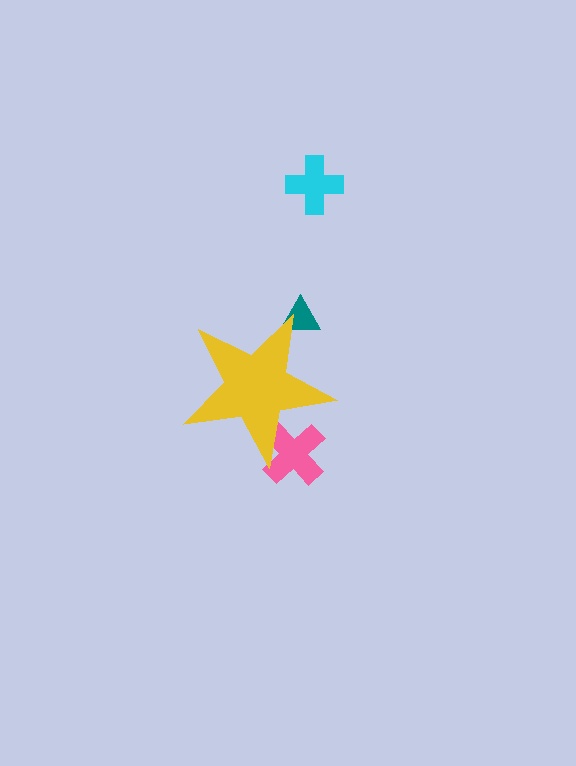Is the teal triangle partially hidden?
Yes, the teal triangle is partially hidden behind the yellow star.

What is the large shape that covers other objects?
A yellow star.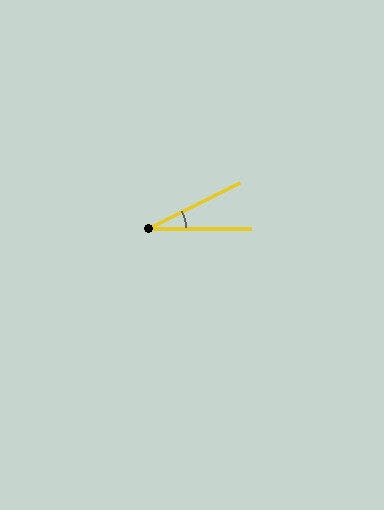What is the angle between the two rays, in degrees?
Approximately 27 degrees.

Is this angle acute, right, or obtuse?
It is acute.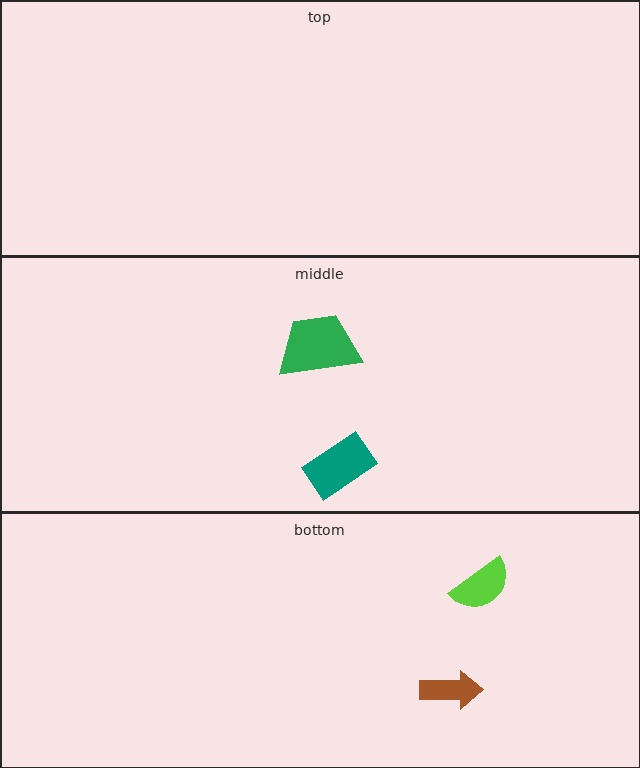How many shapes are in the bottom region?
2.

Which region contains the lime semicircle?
The bottom region.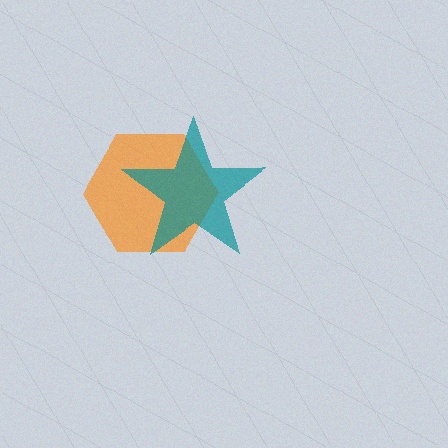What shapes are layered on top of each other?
The layered shapes are: an orange hexagon, a teal star.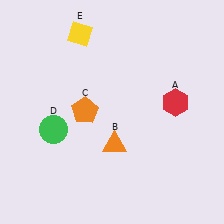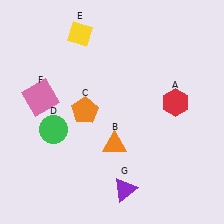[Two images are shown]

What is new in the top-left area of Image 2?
A pink square (F) was added in the top-left area of Image 2.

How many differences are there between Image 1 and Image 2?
There are 2 differences between the two images.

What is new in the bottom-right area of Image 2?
A purple triangle (G) was added in the bottom-right area of Image 2.